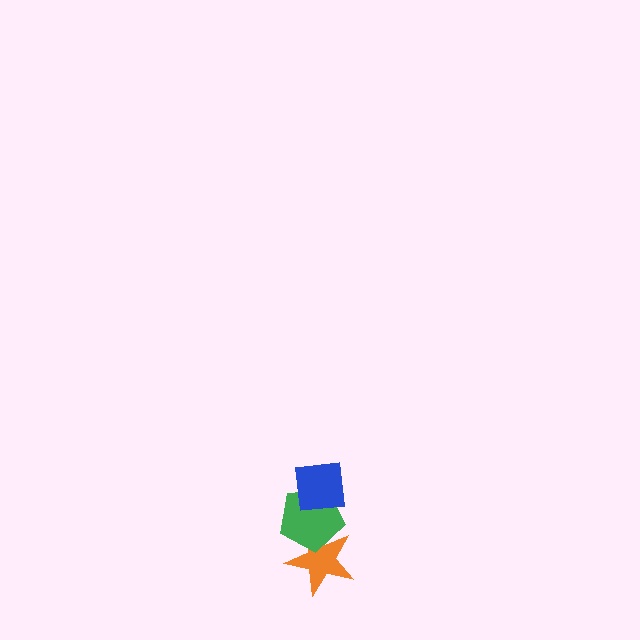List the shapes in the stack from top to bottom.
From top to bottom: the blue square, the green pentagon, the orange star.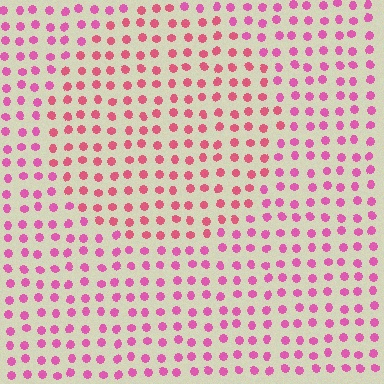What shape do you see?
I see a circle.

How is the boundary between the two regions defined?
The boundary is defined purely by a slight shift in hue (about 23 degrees). Spacing, size, and orientation are identical on both sides.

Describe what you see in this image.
The image is filled with small pink elements in a uniform arrangement. A circle-shaped region is visible where the elements are tinted to a slightly different hue, forming a subtle color boundary.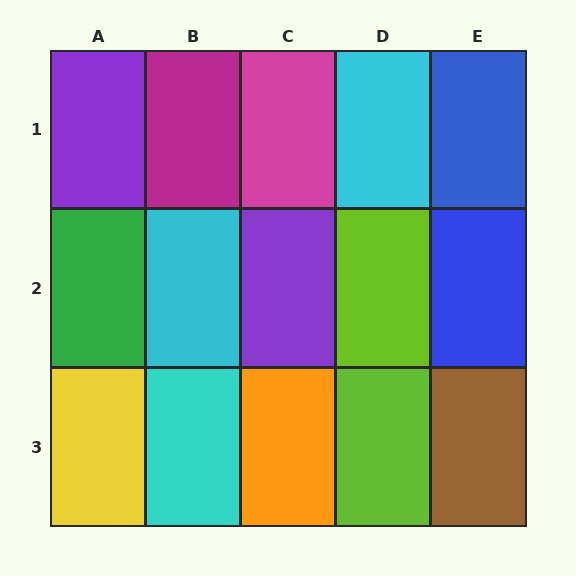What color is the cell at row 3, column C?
Orange.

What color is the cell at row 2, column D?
Lime.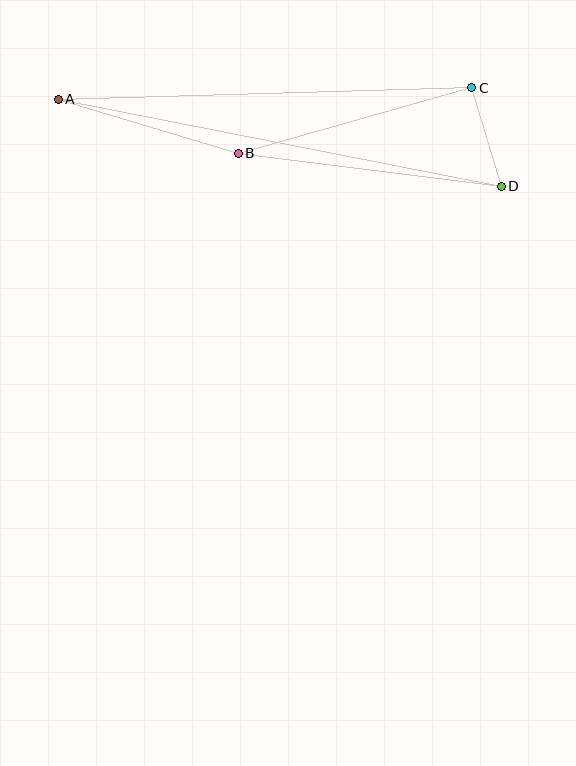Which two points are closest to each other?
Points C and D are closest to each other.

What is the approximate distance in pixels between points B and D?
The distance between B and D is approximately 265 pixels.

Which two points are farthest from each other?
Points A and D are farthest from each other.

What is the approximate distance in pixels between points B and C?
The distance between B and C is approximately 242 pixels.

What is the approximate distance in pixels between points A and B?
The distance between A and B is approximately 188 pixels.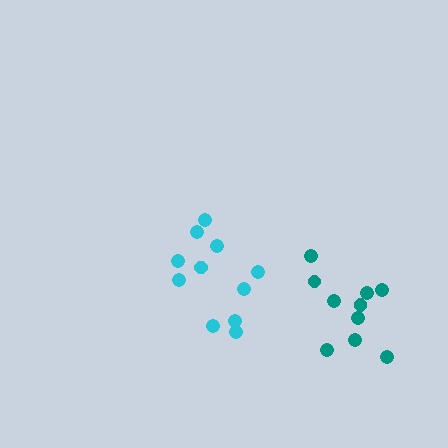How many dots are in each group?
Group 1: 11 dots, Group 2: 10 dots (21 total).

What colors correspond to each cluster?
The clusters are colored: cyan, teal.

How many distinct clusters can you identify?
There are 2 distinct clusters.